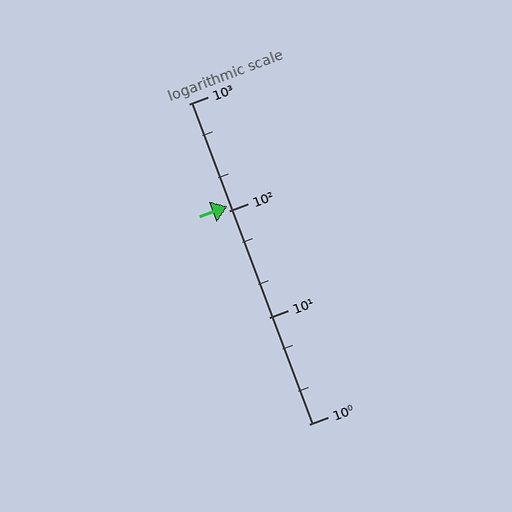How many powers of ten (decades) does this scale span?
The scale spans 3 decades, from 1 to 1000.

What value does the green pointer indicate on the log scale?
The pointer indicates approximately 110.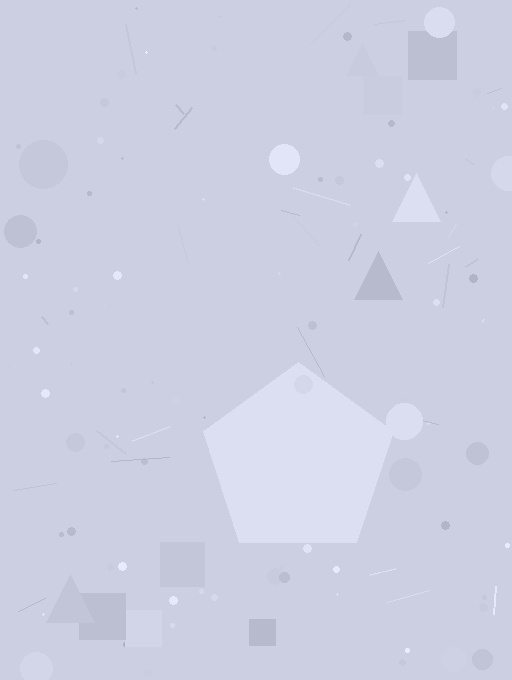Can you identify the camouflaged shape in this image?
The camouflaged shape is a pentagon.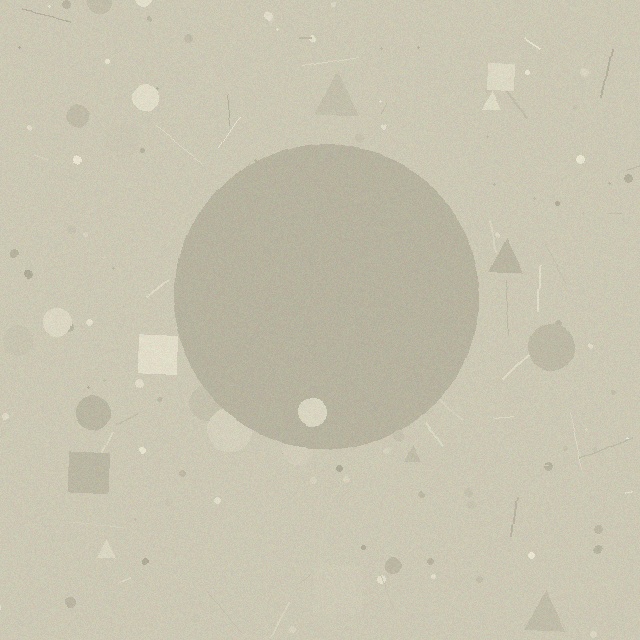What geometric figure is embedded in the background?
A circle is embedded in the background.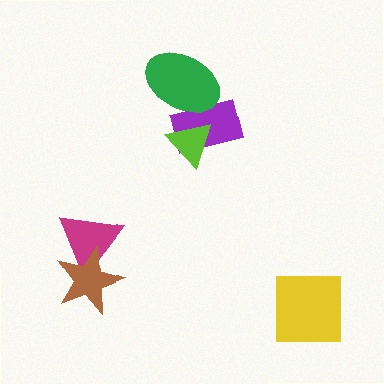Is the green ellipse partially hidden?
Yes, it is partially covered by another shape.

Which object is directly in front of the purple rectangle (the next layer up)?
The green ellipse is directly in front of the purple rectangle.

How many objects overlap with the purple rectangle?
2 objects overlap with the purple rectangle.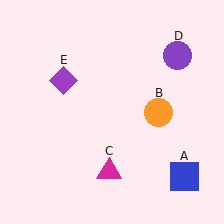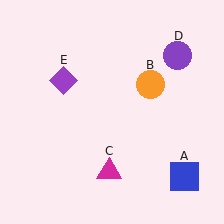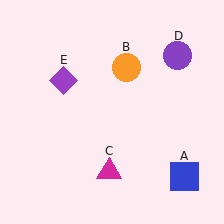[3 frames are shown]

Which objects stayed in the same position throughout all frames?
Blue square (object A) and magenta triangle (object C) and purple circle (object D) and purple diamond (object E) remained stationary.